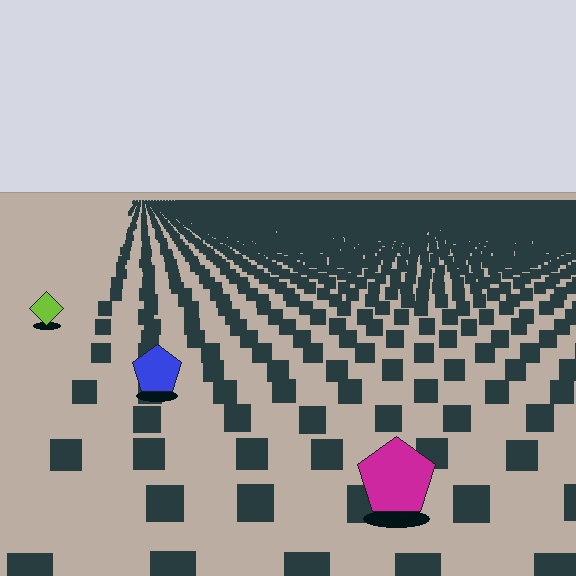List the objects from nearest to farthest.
From nearest to farthest: the magenta pentagon, the blue pentagon, the lime diamond.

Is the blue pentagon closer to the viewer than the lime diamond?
Yes. The blue pentagon is closer — you can tell from the texture gradient: the ground texture is coarser near it.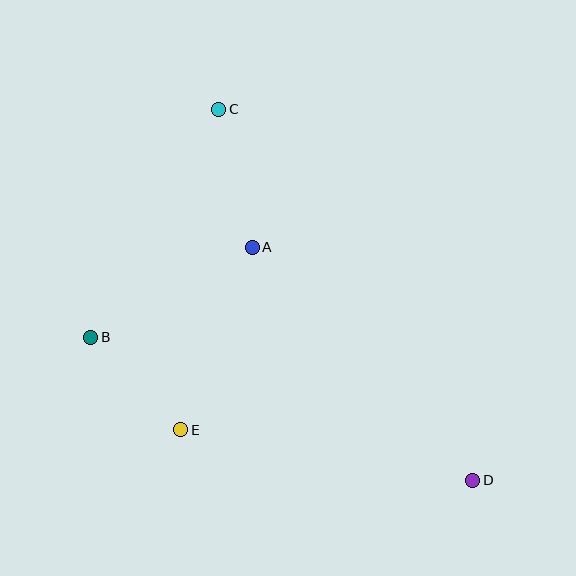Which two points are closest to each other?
Points B and E are closest to each other.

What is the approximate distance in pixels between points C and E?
The distance between C and E is approximately 323 pixels.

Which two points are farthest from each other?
Points C and D are farthest from each other.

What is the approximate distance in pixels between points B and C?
The distance between B and C is approximately 262 pixels.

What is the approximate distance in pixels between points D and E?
The distance between D and E is approximately 296 pixels.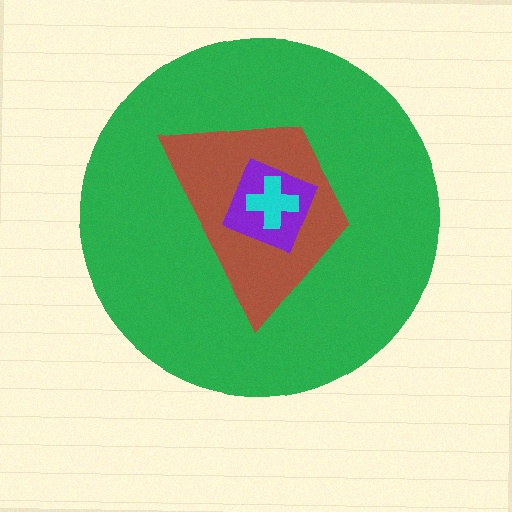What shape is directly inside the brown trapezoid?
The purple diamond.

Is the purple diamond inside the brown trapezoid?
Yes.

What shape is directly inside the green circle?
The brown trapezoid.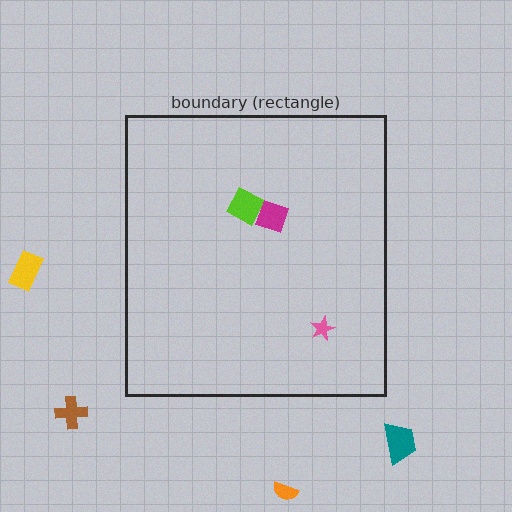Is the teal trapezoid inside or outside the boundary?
Outside.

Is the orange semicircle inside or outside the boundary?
Outside.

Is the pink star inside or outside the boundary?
Inside.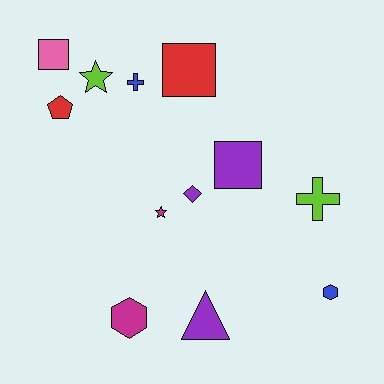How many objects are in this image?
There are 12 objects.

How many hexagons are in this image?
There are 2 hexagons.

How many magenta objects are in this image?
There are 2 magenta objects.